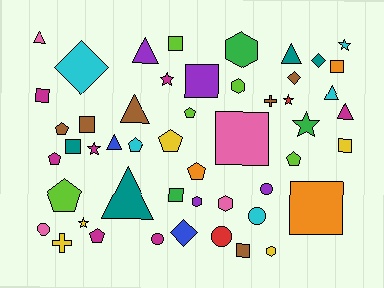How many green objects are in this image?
There are 3 green objects.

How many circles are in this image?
There are 5 circles.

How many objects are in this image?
There are 50 objects.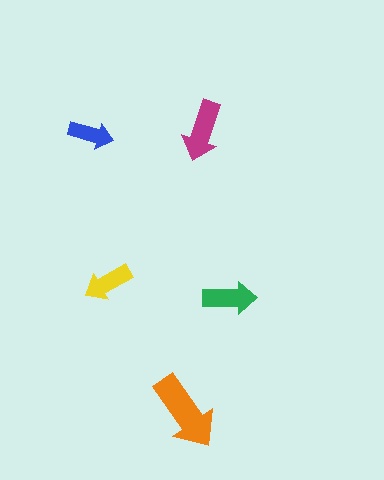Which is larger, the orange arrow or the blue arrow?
The orange one.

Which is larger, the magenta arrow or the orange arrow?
The orange one.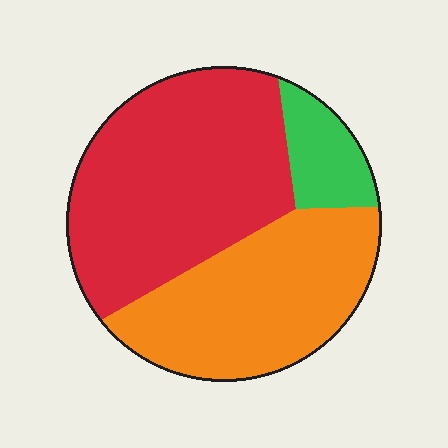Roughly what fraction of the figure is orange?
Orange takes up about three eighths (3/8) of the figure.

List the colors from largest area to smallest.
From largest to smallest: red, orange, green.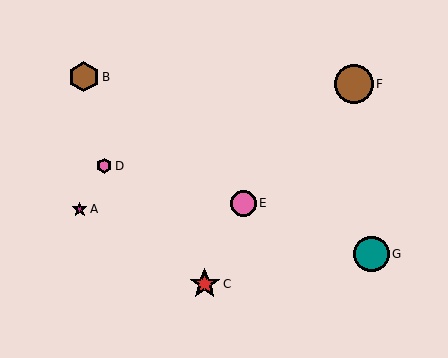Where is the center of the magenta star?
The center of the magenta star is at (80, 209).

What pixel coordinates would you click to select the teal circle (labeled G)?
Click at (371, 254) to select the teal circle G.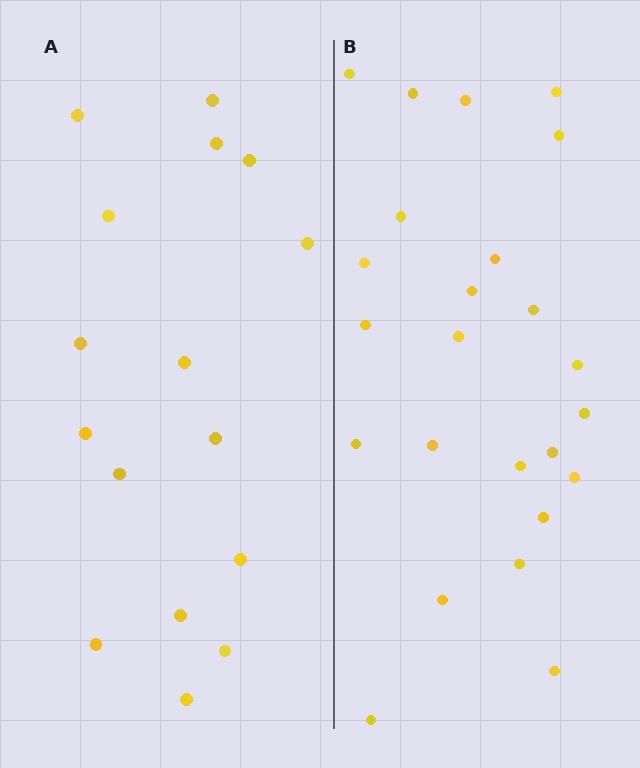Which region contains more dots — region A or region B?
Region B (the right region) has more dots.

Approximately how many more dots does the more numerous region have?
Region B has roughly 8 or so more dots than region A.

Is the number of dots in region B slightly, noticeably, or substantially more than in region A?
Region B has substantially more. The ratio is roughly 1.5 to 1.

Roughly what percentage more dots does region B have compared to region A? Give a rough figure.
About 50% more.